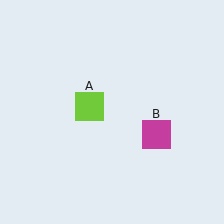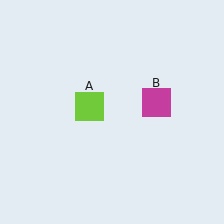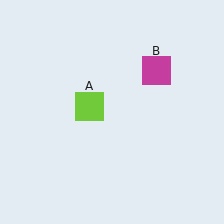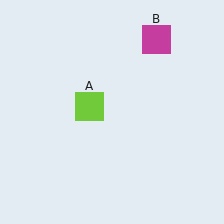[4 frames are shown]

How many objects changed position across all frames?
1 object changed position: magenta square (object B).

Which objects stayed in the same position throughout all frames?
Lime square (object A) remained stationary.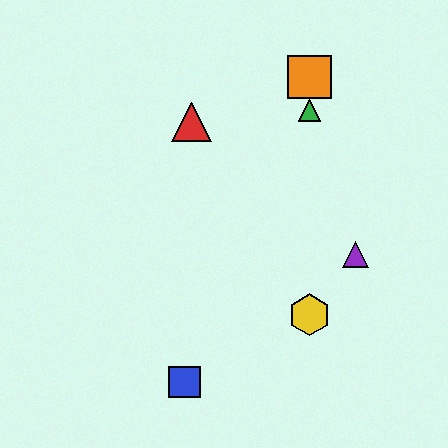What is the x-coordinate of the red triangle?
The red triangle is at x≈191.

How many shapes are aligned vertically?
3 shapes (the green triangle, the yellow hexagon, the orange square) are aligned vertically.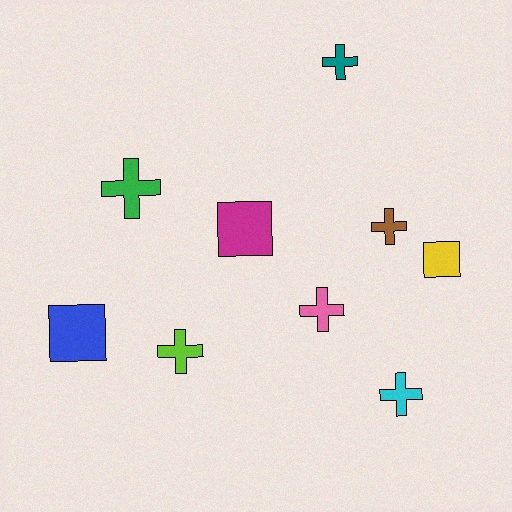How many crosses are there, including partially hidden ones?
There are 6 crosses.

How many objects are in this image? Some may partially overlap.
There are 9 objects.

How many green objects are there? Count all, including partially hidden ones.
There is 1 green object.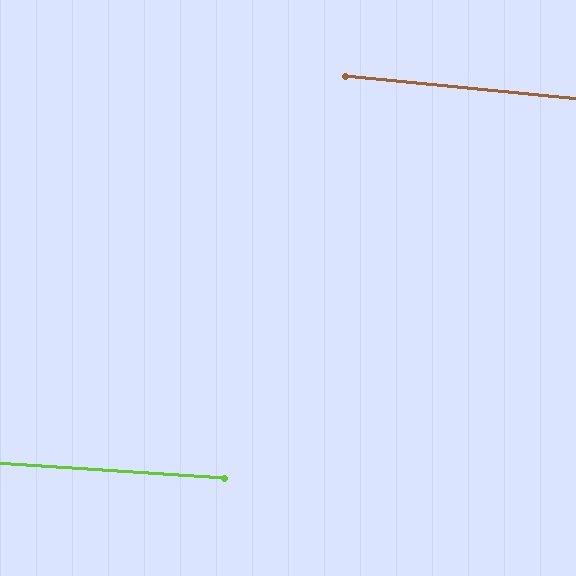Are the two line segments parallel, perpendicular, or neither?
Parallel — their directions differ by only 1.8°.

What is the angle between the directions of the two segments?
Approximately 2 degrees.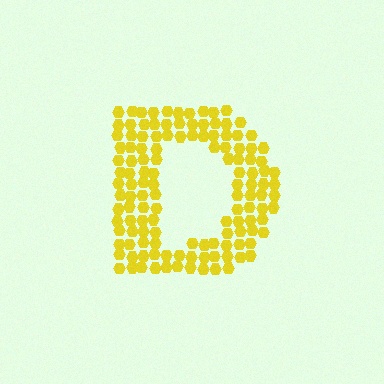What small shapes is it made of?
It is made of small hexagons.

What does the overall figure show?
The overall figure shows the letter D.